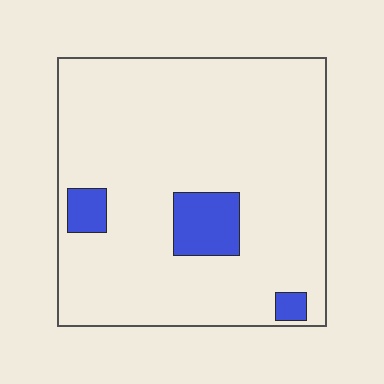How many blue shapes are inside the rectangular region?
3.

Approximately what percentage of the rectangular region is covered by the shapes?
Approximately 10%.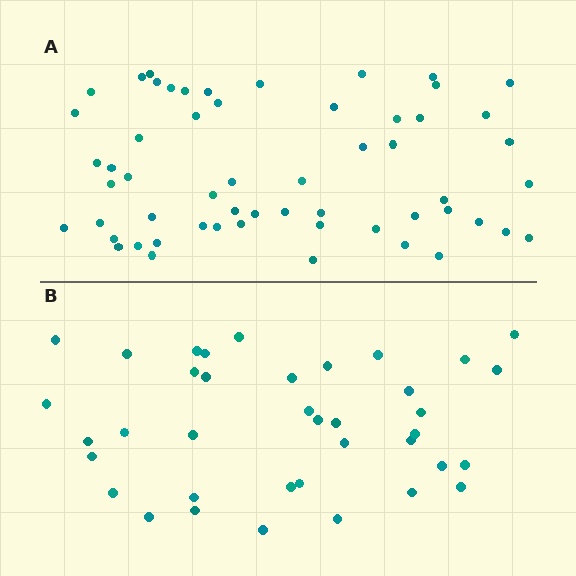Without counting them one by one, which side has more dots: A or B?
Region A (the top region) has more dots.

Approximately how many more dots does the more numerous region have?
Region A has approximately 20 more dots than region B.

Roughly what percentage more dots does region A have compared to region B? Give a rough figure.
About 50% more.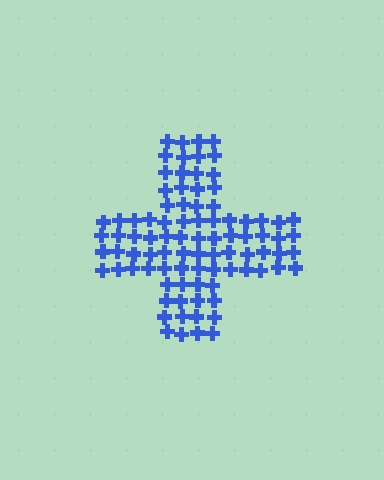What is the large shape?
The large shape is a cross.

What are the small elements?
The small elements are crosses.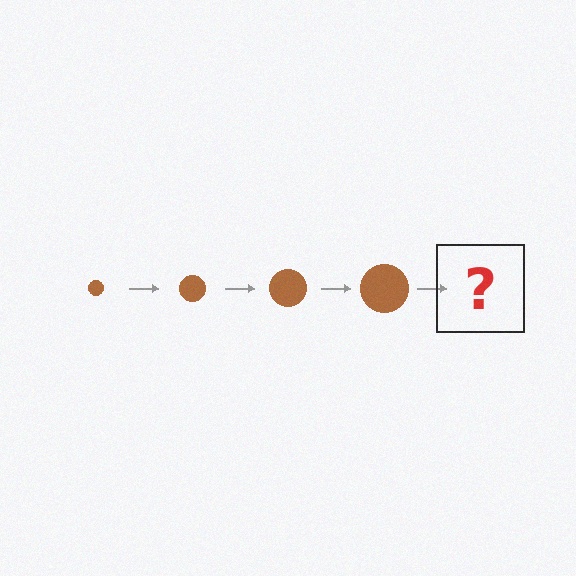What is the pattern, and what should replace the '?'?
The pattern is that the circle gets progressively larger each step. The '?' should be a brown circle, larger than the previous one.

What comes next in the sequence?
The next element should be a brown circle, larger than the previous one.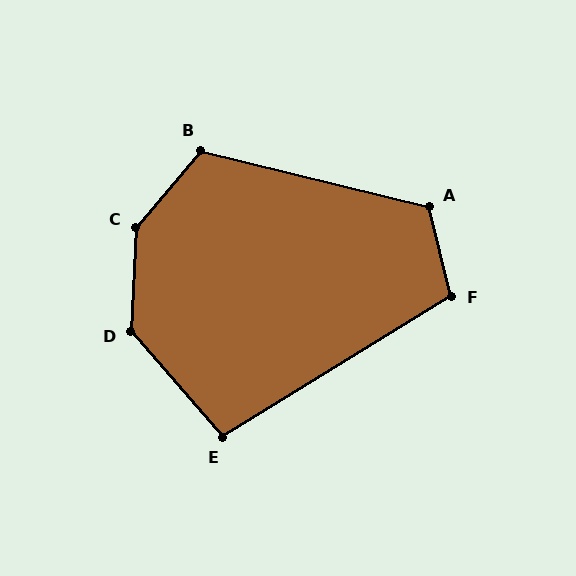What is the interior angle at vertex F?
Approximately 108 degrees (obtuse).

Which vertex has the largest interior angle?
C, at approximately 144 degrees.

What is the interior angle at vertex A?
Approximately 117 degrees (obtuse).